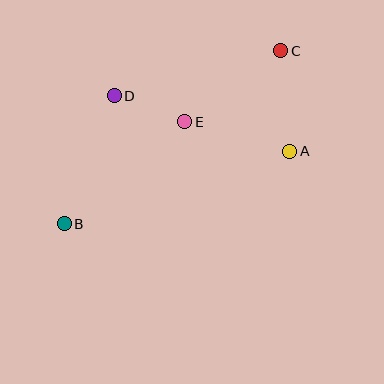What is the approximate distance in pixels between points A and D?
The distance between A and D is approximately 184 pixels.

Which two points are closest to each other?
Points D and E are closest to each other.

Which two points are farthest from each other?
Points B and C are farthest from each other.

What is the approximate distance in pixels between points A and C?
The distance between A and C is approximately 101 pixels.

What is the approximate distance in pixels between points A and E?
The distance between A and E is approximately 109 pixels.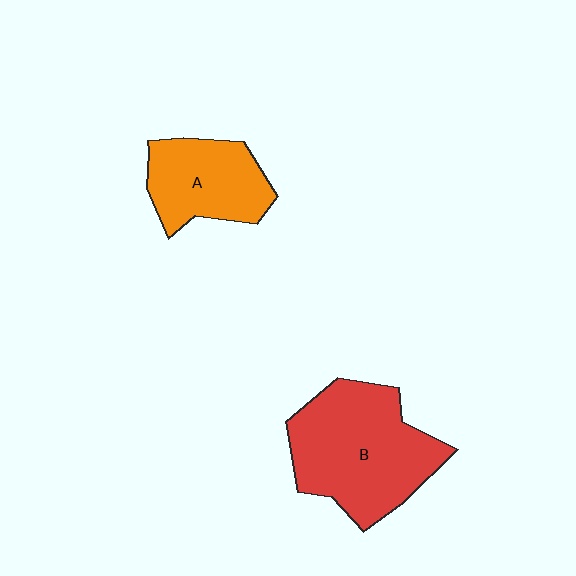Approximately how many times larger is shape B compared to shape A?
Approximately 1.6 times.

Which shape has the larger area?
Shape B (red).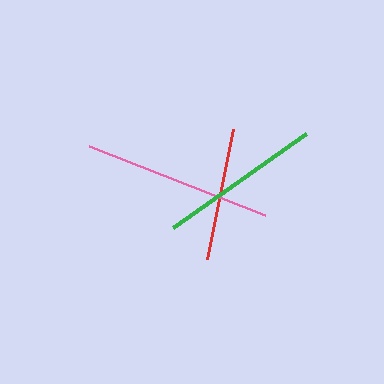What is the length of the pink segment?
The pink segment is approximately 189 pixels long.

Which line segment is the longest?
The pink line is the longest at approximately 189 pixels.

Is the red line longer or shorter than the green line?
The green line is longer than the red line.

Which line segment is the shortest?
The red line is the shortest at approximately 132 pixels.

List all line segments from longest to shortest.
From longest to shortest: pink, green, red.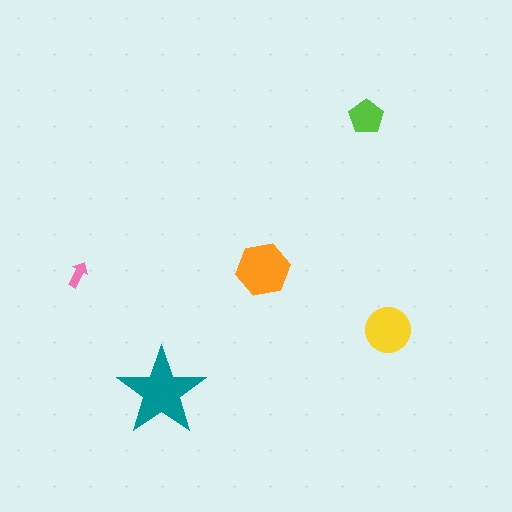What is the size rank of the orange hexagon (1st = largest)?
2nd.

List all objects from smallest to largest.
The pink arrow, the lime pentagon, the yellow circle, the orange hexagon, the teal star.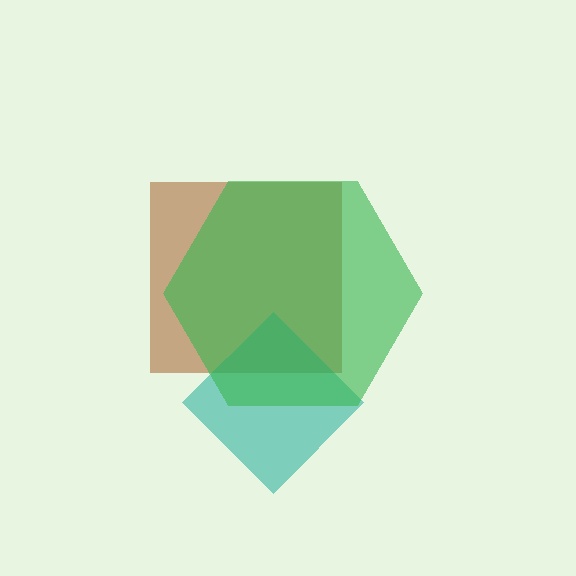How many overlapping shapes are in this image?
There are 3 overlapping shapes in the image.